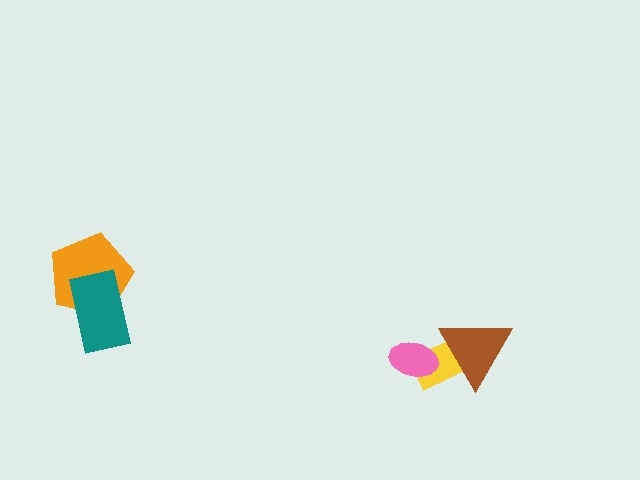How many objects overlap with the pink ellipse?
1 object overlaps with the pink ellipse.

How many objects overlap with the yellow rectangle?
2 objects overlap with the yellow rectangle.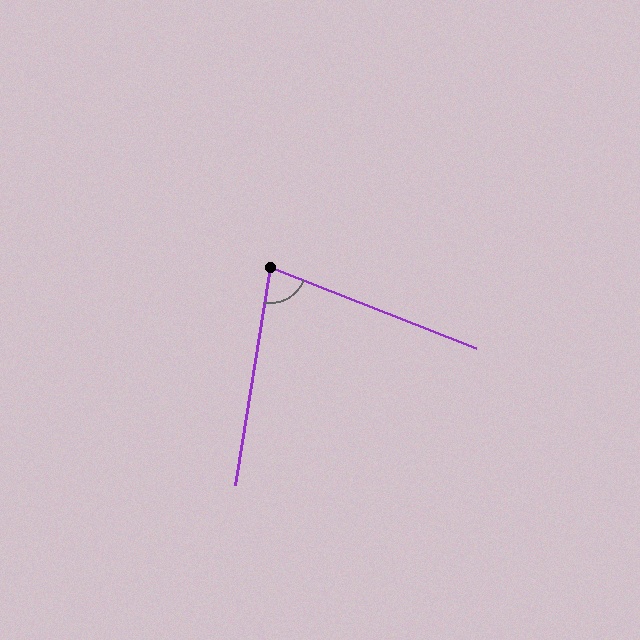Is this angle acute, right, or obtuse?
It is acute.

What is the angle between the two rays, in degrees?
Approximately 77 degrees.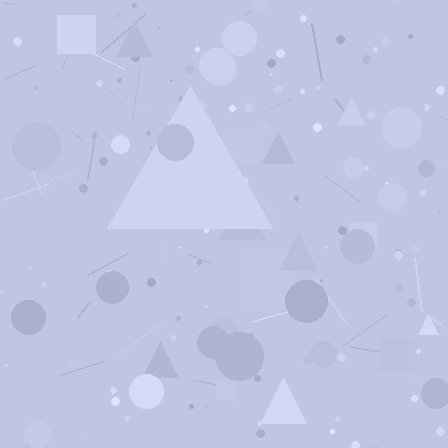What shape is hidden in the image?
A triangle is hidden in the image.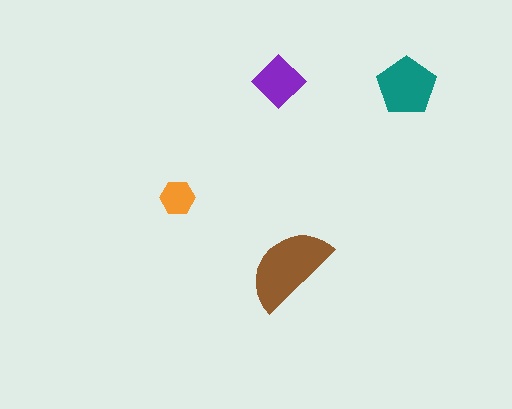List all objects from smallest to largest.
The orange hexagon, the purple diamond, the teal pentagon, the brown semicircle.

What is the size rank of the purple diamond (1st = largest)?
3rd.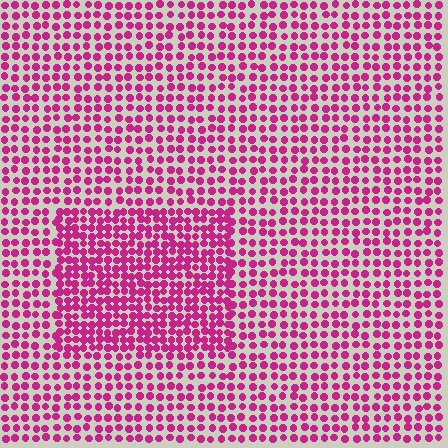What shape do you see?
I see a rectangle.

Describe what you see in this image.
The image contains small magenta elements arranged at two different densities. A rectangle-shaped region is visible where the elements are more densely packed than the surrounding area.